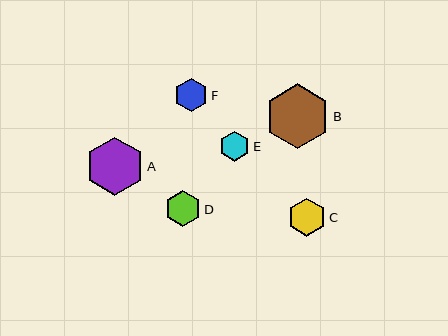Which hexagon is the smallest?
Hexagon E is the smallest with a size of approximately 30 pixels.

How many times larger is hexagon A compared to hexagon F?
Hexagon A is approximately 1.8 times the size of hexagon F.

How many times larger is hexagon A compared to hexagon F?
Hexagon A is approximately 1.8 times the size of hexagon F.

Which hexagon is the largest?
Hexagon B is the largest with a size of approximately 65 pixels.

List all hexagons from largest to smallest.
From largest to smallest: B, A, C, D, F, E.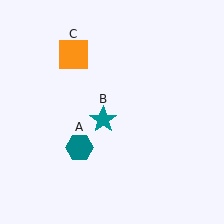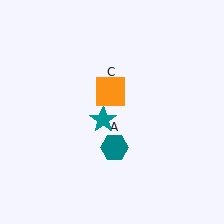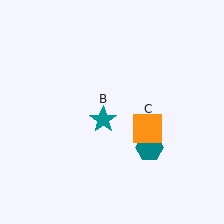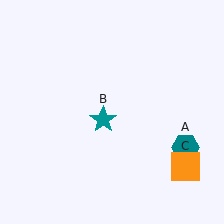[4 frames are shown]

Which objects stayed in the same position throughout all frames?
Teal star (object B) remained stationary.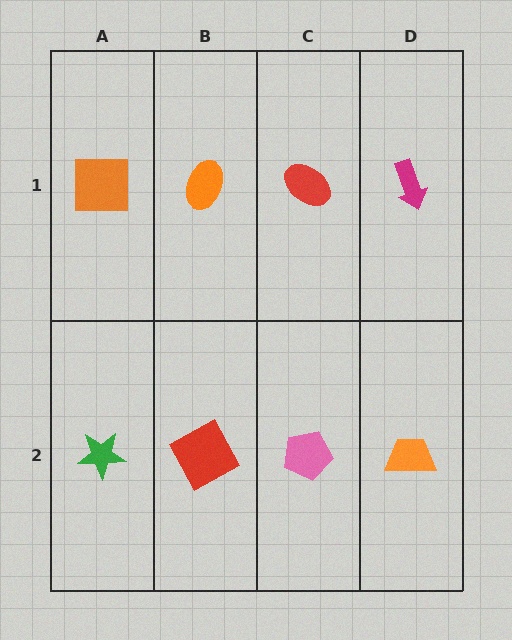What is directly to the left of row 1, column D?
A red ellipse.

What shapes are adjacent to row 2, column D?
A magenta arrow (row 1, column D), a pink pentagon (row 2, column C).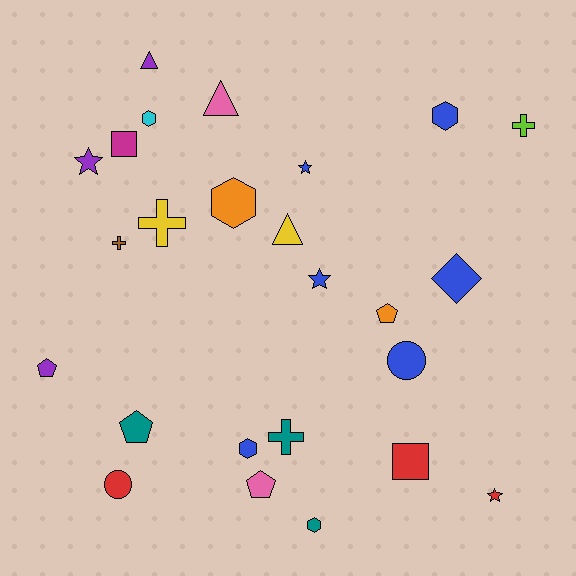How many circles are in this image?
There are 2 circles.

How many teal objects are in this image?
There are 3 teal objects.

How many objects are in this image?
There are 25 objects.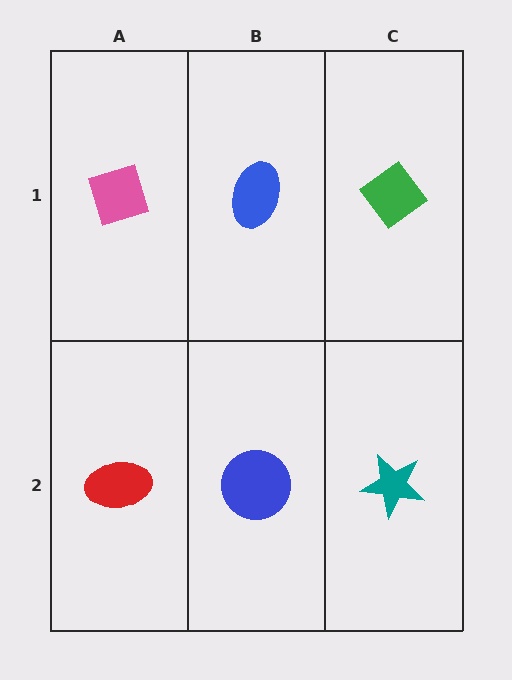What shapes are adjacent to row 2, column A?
A pink diamond (row 1, column A), a blue circle (row 2, column B).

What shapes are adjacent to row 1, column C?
A teal star (row 2, column C), a blue ellipse (row 1, column B).